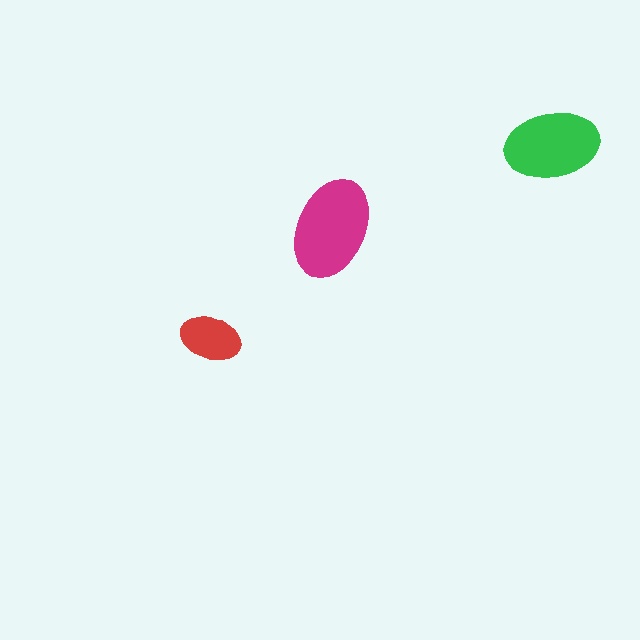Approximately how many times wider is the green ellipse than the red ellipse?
About 1.5 times wider.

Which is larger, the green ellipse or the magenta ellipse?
The magenta one.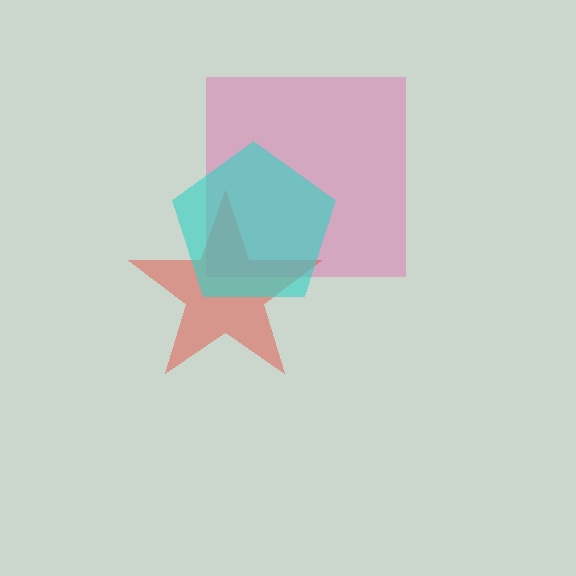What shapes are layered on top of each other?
The layered shapes are: a pink square, a red star, a cyan pentagon.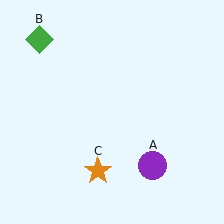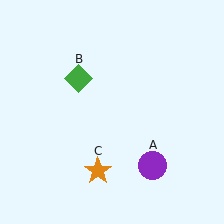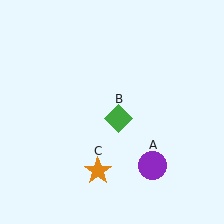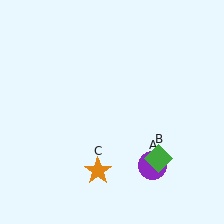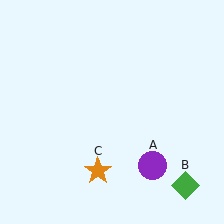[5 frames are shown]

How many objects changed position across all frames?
1 object changed position: green diamond (object B).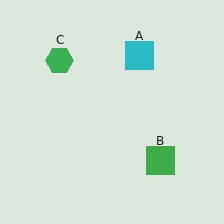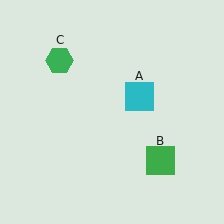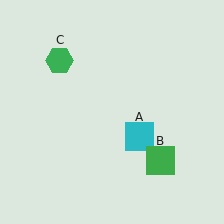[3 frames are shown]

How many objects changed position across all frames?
1 object changed position: cyan square (object A).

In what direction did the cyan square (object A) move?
The cyan square (object A) moved down.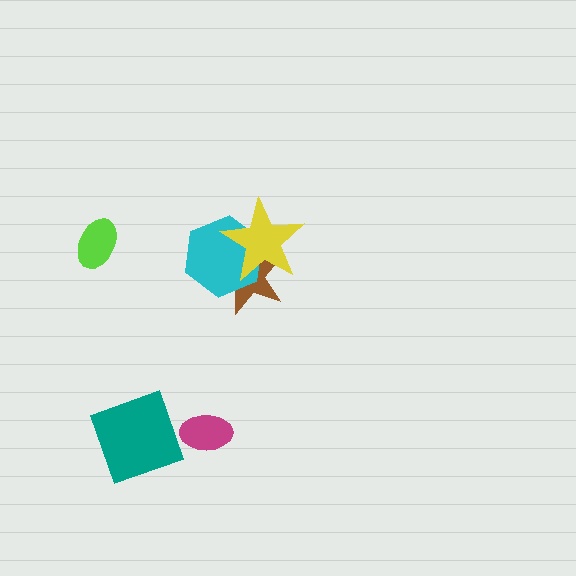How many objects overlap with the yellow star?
2 objects overlap with the yellow star.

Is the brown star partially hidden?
Yes, it is partially covered by another shape.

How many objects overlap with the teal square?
0 objects overlap with the teal square.